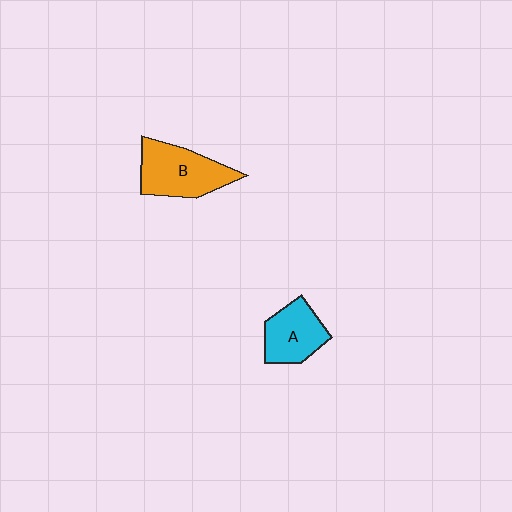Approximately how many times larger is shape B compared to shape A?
Approximately 1.3 times.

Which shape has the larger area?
Shape B (orange).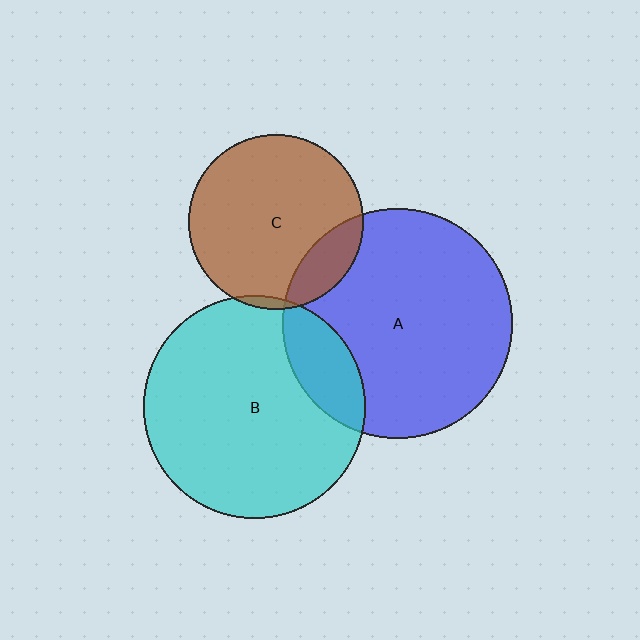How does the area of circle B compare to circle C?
Approximately 1.6 times.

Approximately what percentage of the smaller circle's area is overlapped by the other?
Approximately 15%.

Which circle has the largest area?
Circle A (blue).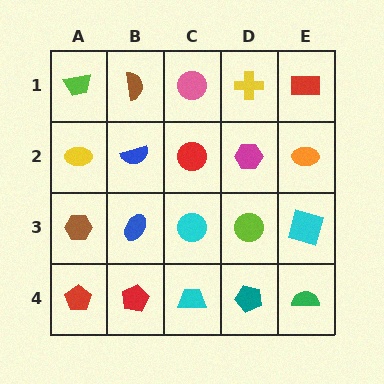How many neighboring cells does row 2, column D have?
4.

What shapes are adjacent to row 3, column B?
A blue semicircle (row 2, column B), a red pentagon (row 4, column B), a brown hexagon (row 3, column A), a cyan circle (row 3, column C).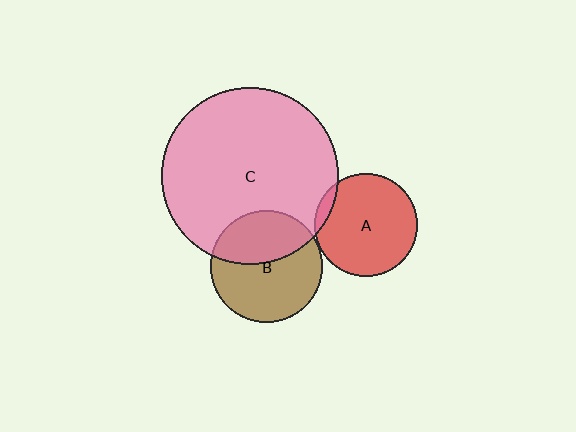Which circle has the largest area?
Circle C (pink).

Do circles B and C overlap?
Yes.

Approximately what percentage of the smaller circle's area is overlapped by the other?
Approximately 40%.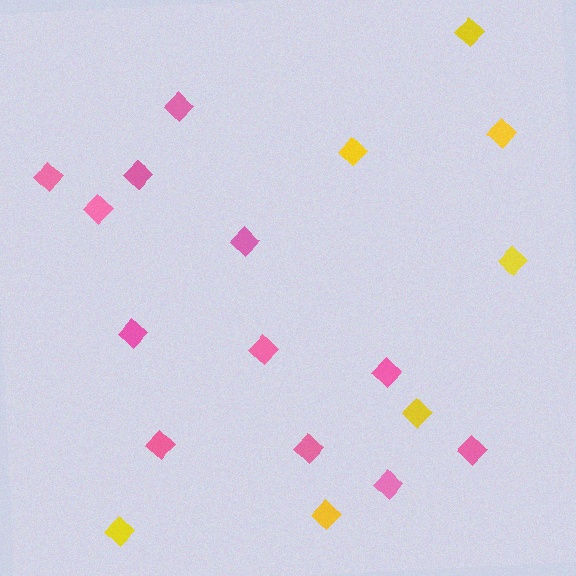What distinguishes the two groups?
There are 2 groups: one group of yellow diamonds (7) and one group of pink diamonds (12).